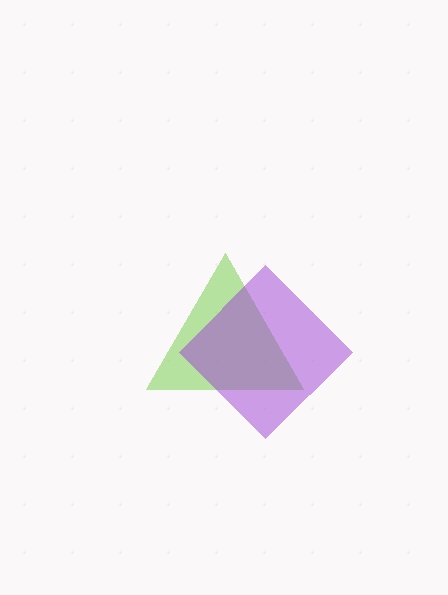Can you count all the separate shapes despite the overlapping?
Yes, there are 2 separate shapes.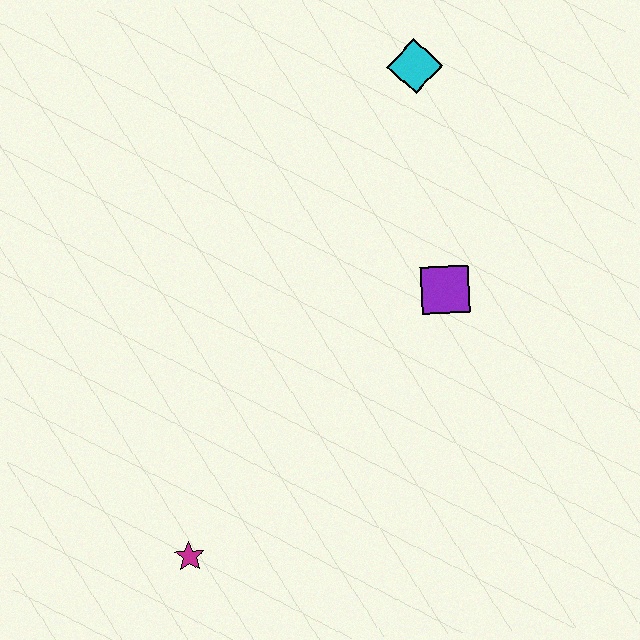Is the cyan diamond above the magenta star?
Yes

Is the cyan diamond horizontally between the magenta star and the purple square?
Yes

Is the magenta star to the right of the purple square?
No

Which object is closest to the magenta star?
The purple square is closest to the magenta star.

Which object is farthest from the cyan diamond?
The magenta star is farthest from the cyan diamond.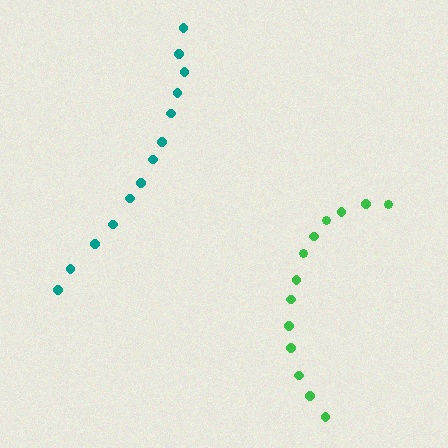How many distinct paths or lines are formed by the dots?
There are 2 distinct paths.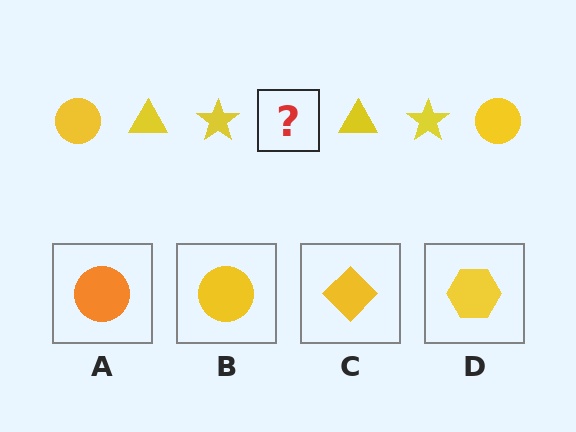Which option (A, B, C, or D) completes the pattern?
B.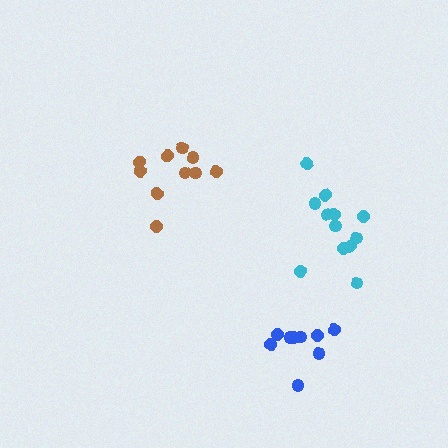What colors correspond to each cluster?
The clusters are colored: brown, blue, cyan.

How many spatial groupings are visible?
There are 3 spatial groupings.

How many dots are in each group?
Group 1: 10 dots, Group 2: 9 dots, Group 3: 12 dots (31 total).